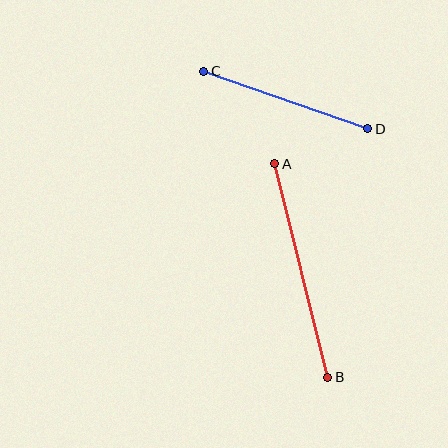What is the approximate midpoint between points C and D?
The midpoint is at approximately (286, 100) pixels.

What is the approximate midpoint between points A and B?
The midpoint is at approximately (301, 270) pixels.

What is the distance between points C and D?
The distance is approximately 174 pixels.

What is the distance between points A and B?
The distance is approximately 220 pixels.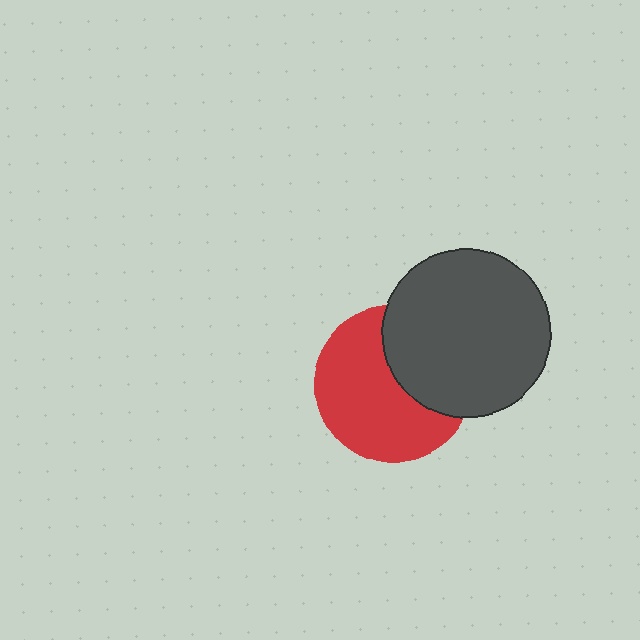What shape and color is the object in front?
The object in front is a dark gray circle.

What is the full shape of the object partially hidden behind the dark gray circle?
The partially hidden object is a red circle.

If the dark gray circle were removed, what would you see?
You would see the complete red circle.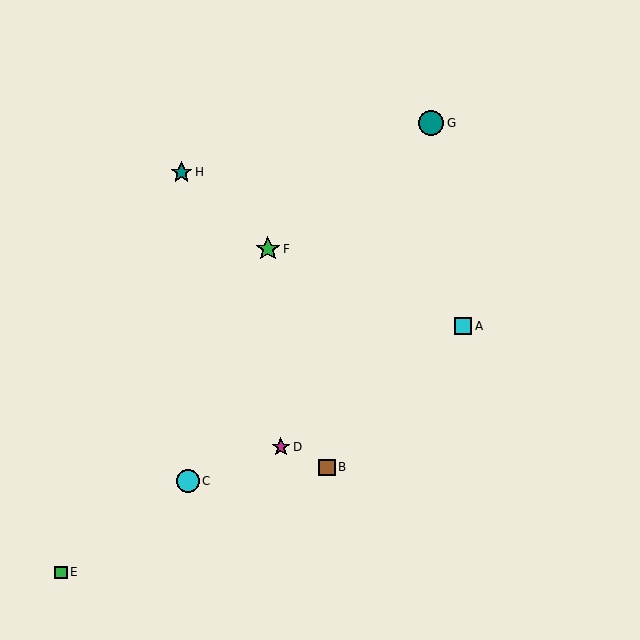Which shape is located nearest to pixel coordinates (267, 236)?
The green star (labeled F) at (268, 249) is nearest to that location.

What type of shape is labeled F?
Shape F is a green star.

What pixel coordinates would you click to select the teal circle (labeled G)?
Click at (431, 123) to select the teal circle G.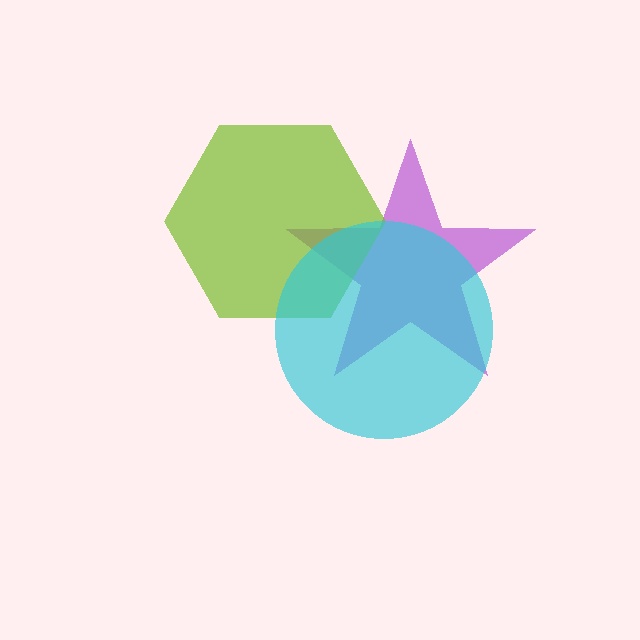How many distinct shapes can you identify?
There are 3 distinct shapes: a purple star, a lime hexagon, a cyan circle.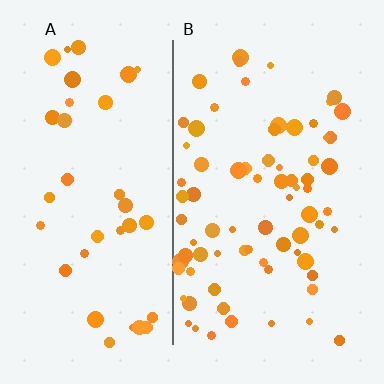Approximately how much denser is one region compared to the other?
Approximately 1.9× — region B over region A.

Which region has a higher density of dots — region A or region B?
B (the right).